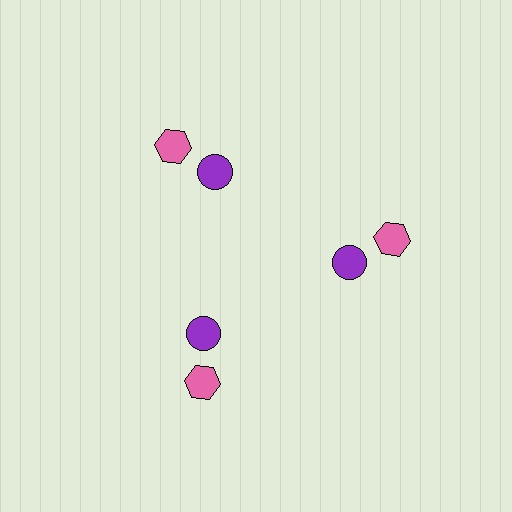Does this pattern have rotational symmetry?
Yes, this pattern has 3-fold rotational symmetry. It looks the same after rotating 120 degrees around the center.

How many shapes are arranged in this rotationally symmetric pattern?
There are 6 shapes, arranged in 3 groups of 2.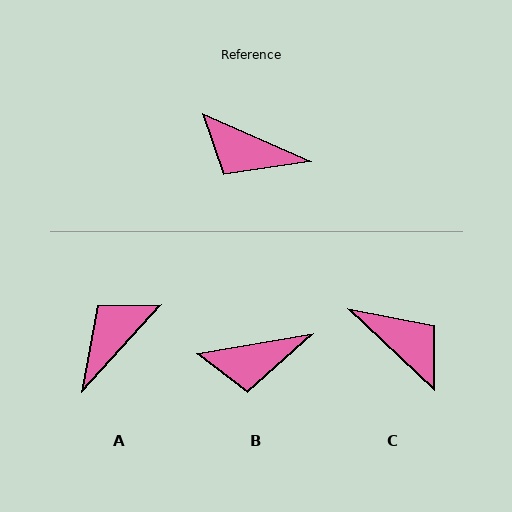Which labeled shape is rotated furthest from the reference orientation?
C, about 161 degrees away.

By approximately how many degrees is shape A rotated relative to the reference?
Approximately 108 degrees clockwise.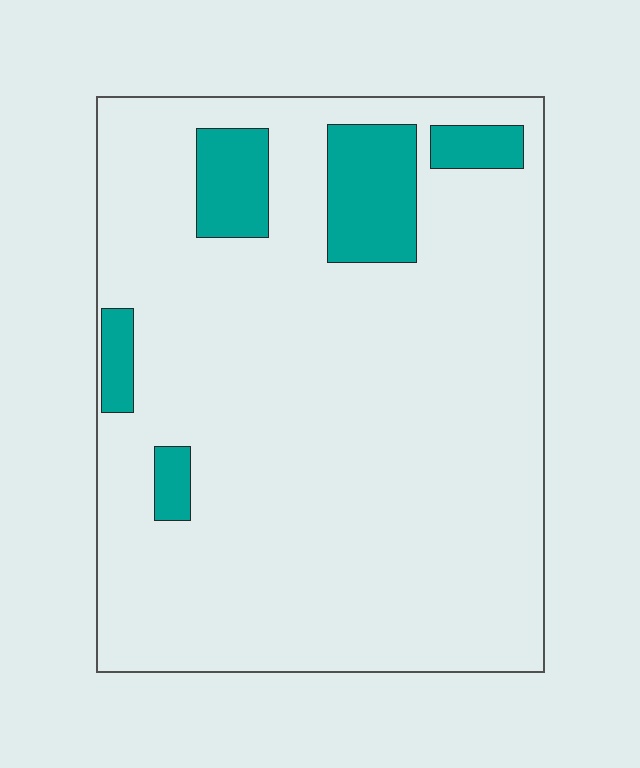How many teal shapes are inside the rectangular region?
5.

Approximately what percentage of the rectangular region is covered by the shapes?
Approximately 10%.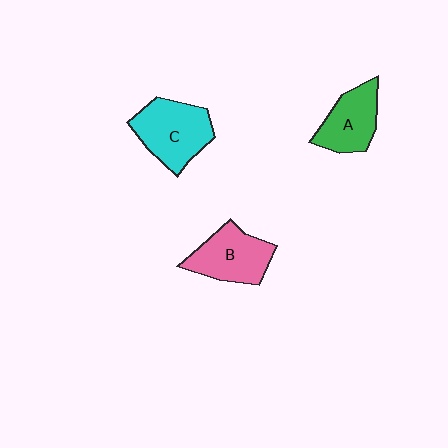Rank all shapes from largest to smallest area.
From largest to smallest: C (cyan), B (pink), A (green).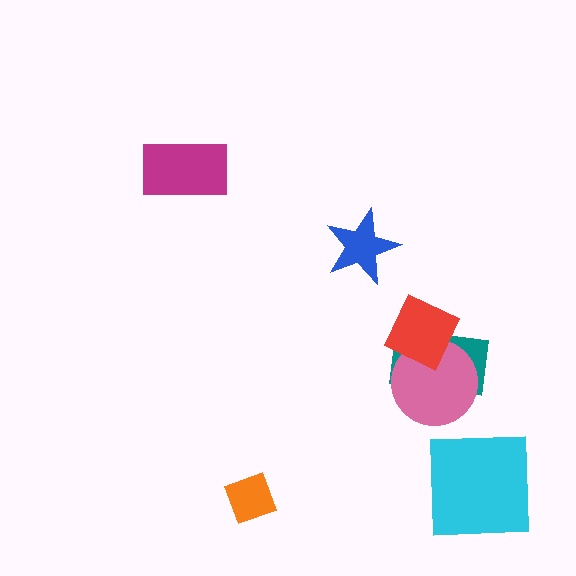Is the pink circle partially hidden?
Yes, it is partially covered by another shape.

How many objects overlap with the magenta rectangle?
0 objects overlap with the magenta rectangle.